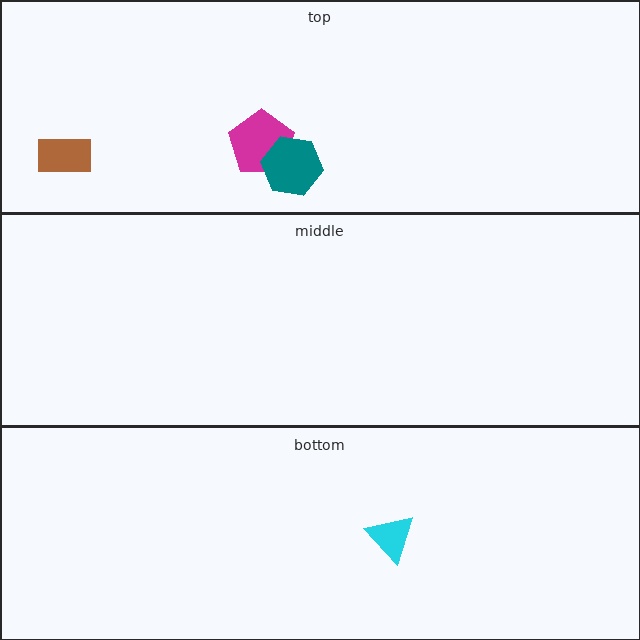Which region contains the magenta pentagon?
The top region.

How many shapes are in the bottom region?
1.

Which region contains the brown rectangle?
The top region.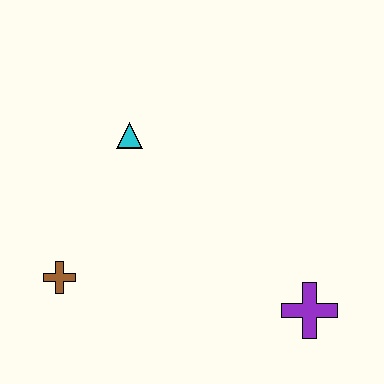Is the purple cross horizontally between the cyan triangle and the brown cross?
No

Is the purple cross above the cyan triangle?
No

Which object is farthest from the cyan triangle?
The purple cross is farthest from the cyan triangle.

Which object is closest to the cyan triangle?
The brown cross is closest to the cyan triangle.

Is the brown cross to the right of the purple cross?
No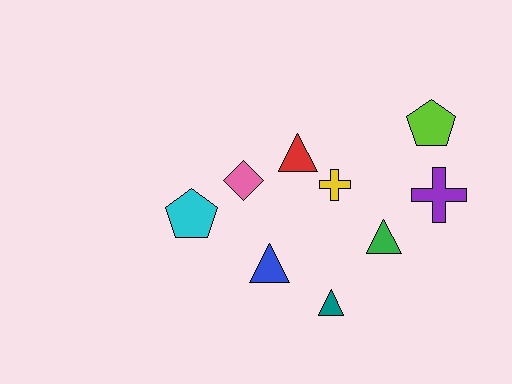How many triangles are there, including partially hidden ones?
There are 4 triangles.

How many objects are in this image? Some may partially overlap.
There are 9 objects.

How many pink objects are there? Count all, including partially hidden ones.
There is 1 pink object.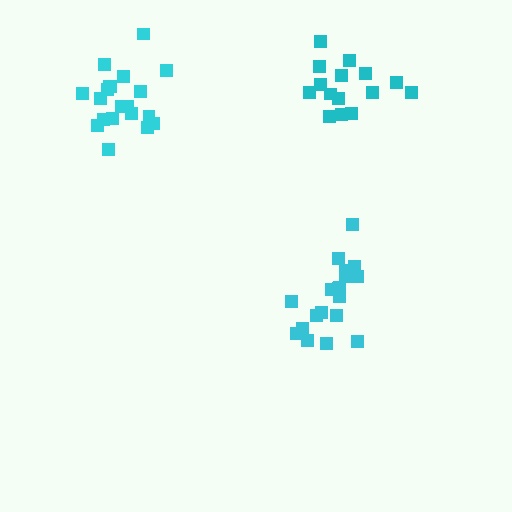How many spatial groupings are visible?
There are 3 spatial groupings.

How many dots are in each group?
Group 1: 20 dots, Group 2: 19 dots, Group 3: 15 dots (54 total).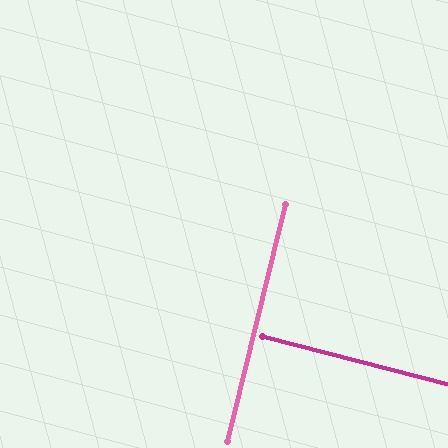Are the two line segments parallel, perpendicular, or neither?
Perpendicular — they meet at approximately 89°.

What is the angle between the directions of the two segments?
Approximately 89 degrees.